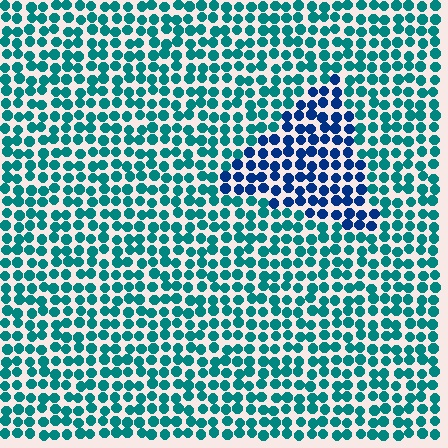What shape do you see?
I see a triangle.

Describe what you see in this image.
The image is filled with small teal elements in a uniform arrangement. A triangle-shaped region is visible where the elements are tinted to a slightly different hue, forming a subtle color boundary.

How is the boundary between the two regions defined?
The boundary is defined purely by a slight shift in hue (about 42 degrees). Spacing, size, and orientation are identical on both sides.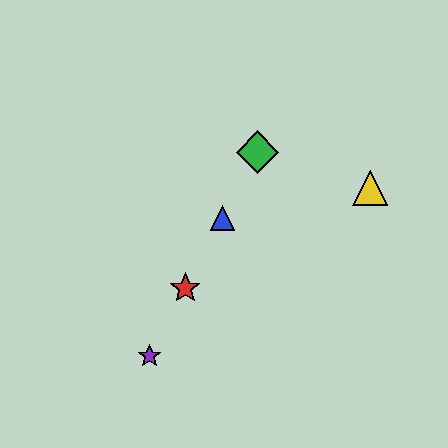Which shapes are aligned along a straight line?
The red star, the blue triangle, the green diamond, the purple star are aligned along a straight line.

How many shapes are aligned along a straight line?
4 shapes (the red star, the blue triangle, the green diamond, the purple star) are aligned along a straight line.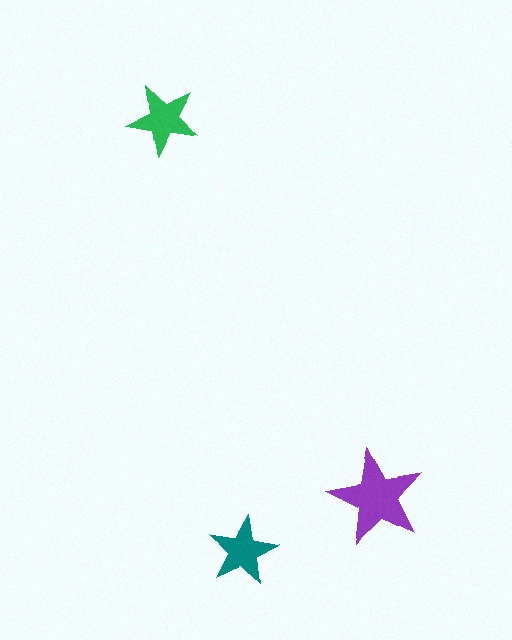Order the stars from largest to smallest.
the purple one, the green one, the teal one.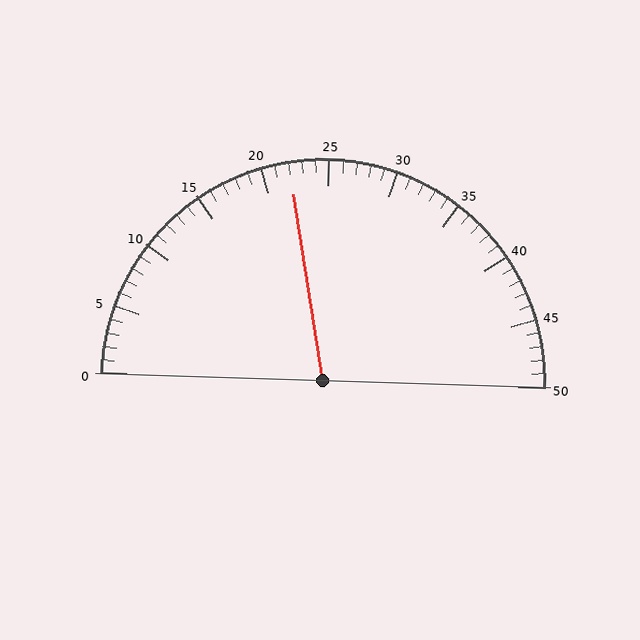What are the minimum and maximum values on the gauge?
The gauge ranges from 0 to 50.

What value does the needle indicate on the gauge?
The needle indicates approximately 22.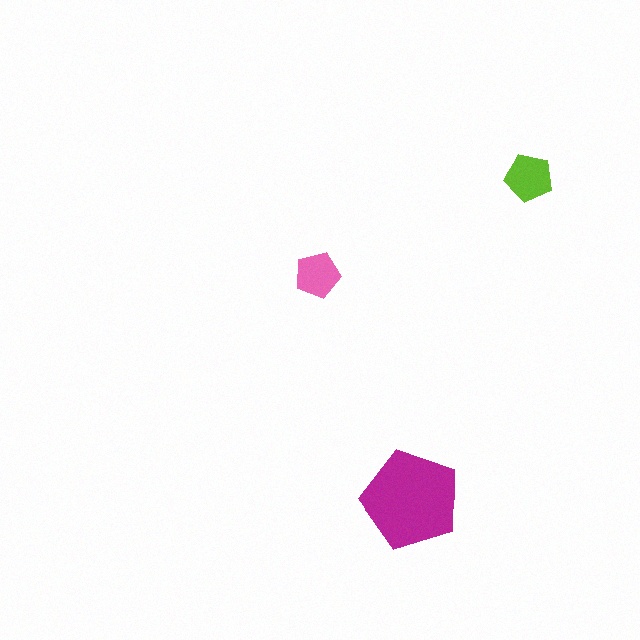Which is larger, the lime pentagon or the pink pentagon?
The lime one.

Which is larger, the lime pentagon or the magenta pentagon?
The magenta one.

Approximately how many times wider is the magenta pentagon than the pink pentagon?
About 2 times wider.